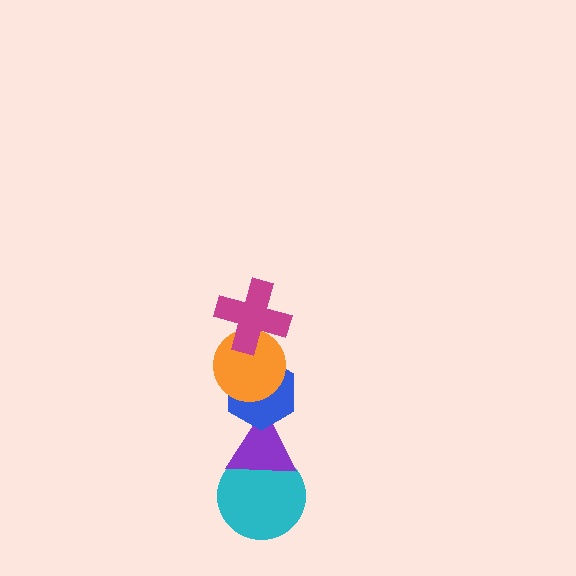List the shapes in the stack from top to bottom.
From top to bottom: the magenta cross, the orange circle, the blue hexagon, the purple triangle, the cyan circle.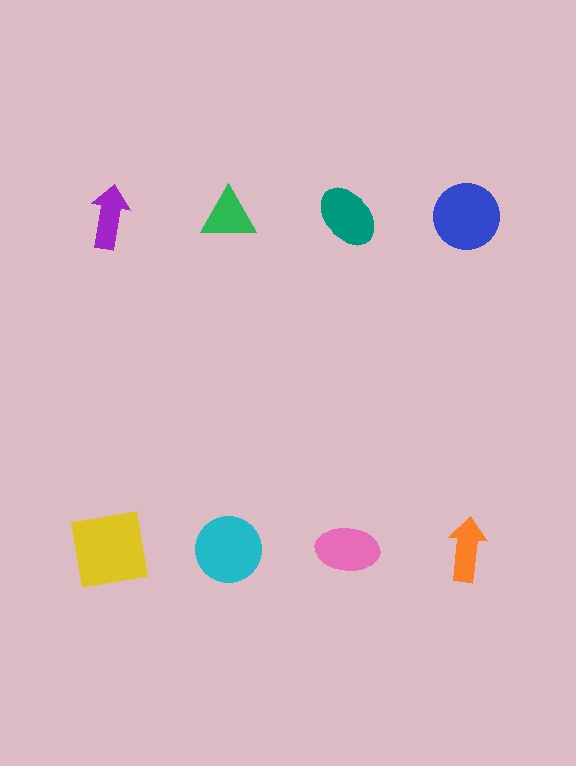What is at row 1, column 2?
A green triangle.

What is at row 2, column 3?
A pink ellipse.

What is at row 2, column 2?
A cyan circle.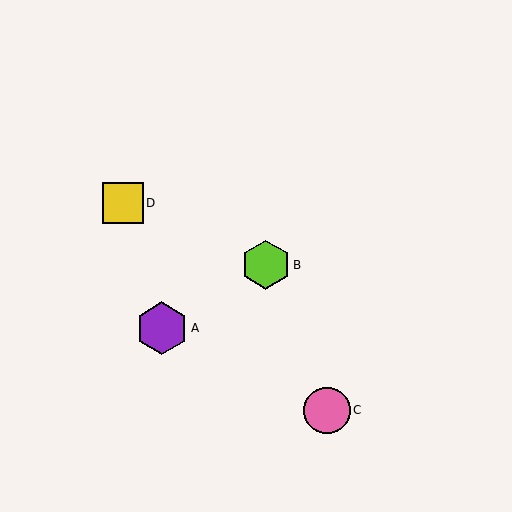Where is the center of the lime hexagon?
The center of the lime hexagon is at (266, 265).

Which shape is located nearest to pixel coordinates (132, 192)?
The yellow square (labeled D) at (123, 203) is nearest to that location.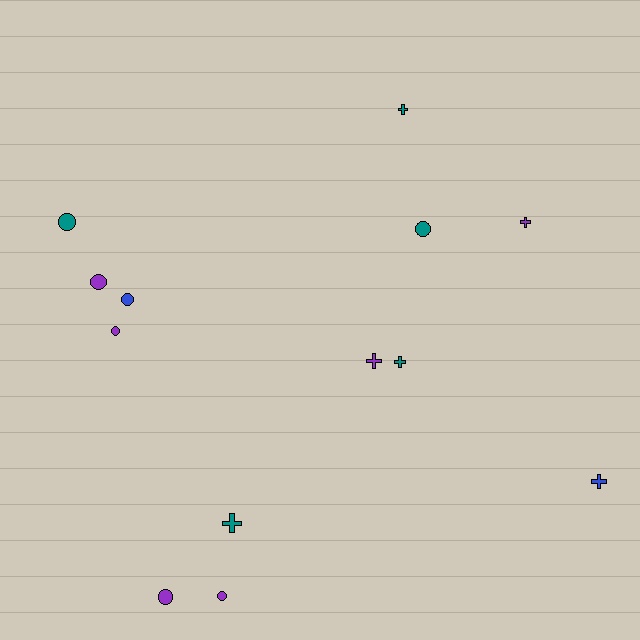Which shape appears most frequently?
Circle, with 7 objects.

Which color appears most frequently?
Purple, with 6 objects.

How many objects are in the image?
There are 13 objects.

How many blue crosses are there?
There is 1 blue cross.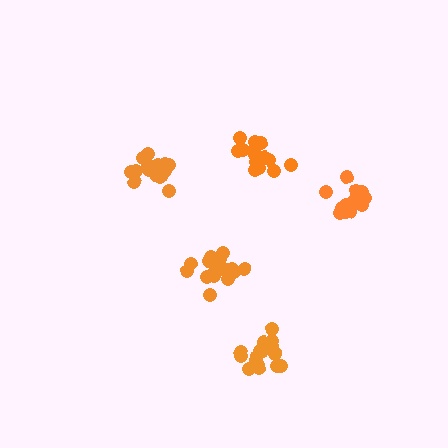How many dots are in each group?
Group 1: 19 dots, Group 2: 15 dots, Group 3: 17 dots, Group 4: 15 dots, Group 5: 15 dots (81 total).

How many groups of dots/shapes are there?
There are 5 groups.